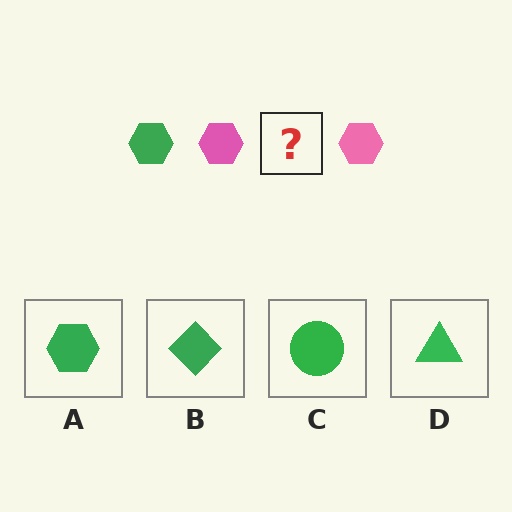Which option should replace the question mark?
Option A.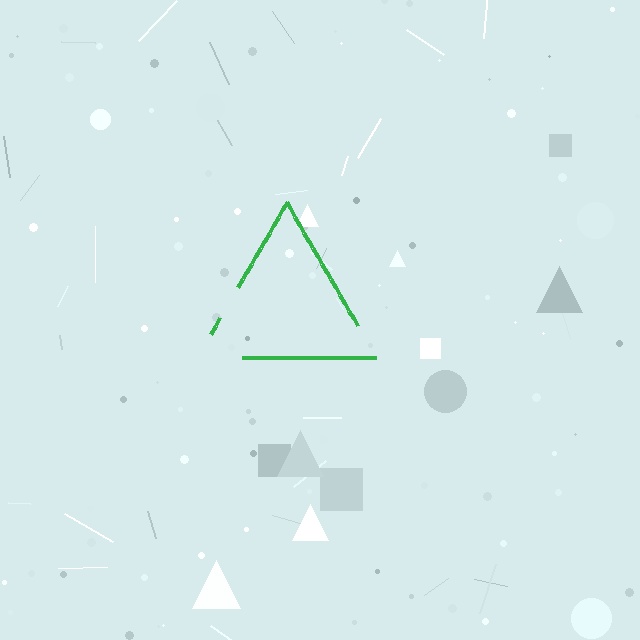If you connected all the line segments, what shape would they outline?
They would outline a triangle.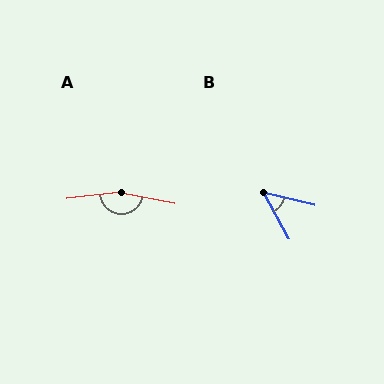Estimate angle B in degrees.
Approximately 47 degrees.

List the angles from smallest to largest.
B (47°), A (162°).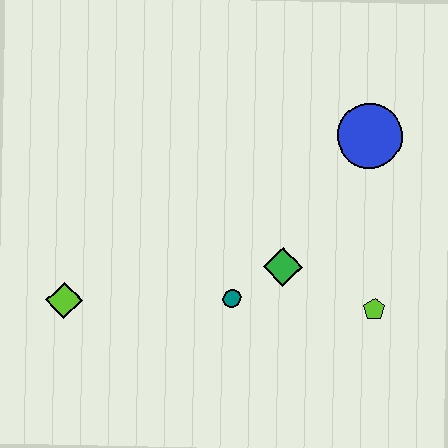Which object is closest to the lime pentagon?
The green diamond is closest to the lime pentagon.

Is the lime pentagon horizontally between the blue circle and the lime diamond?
No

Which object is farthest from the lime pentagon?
The lime diamond is farthest from the lime pentagon.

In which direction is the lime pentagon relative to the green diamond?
The lime pentagon is to the right of the green diamond.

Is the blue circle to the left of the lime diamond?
No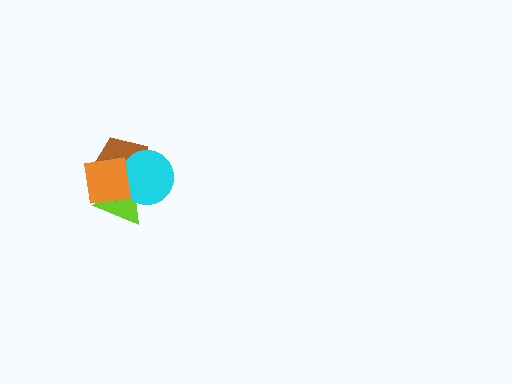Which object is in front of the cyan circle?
The orange square is in front of the cyan circle.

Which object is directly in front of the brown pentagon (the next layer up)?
The cyan circle is directly in front of the brown pentagon.